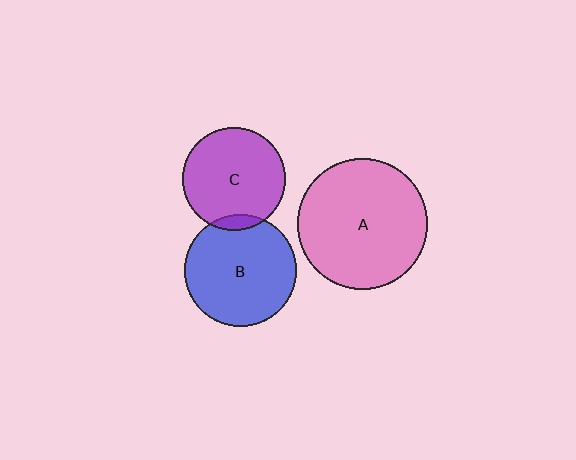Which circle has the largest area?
Circle A (pink).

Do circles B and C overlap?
Yes.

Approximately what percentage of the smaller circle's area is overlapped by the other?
Approximately 5%.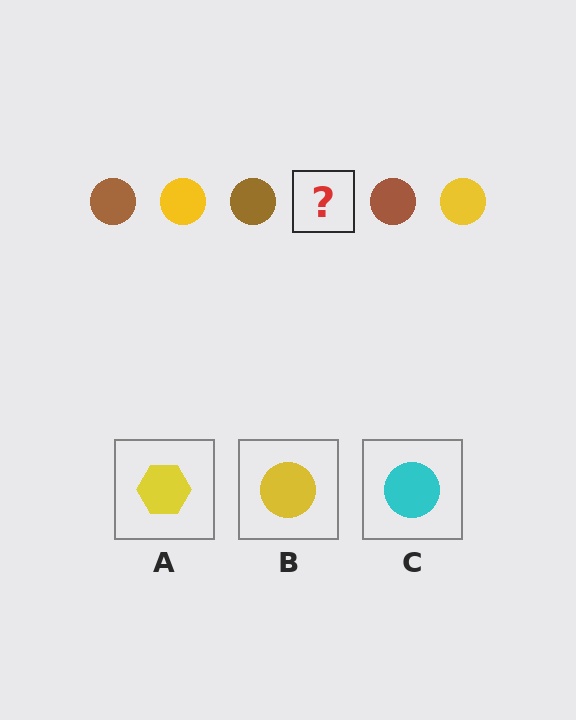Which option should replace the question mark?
Option B.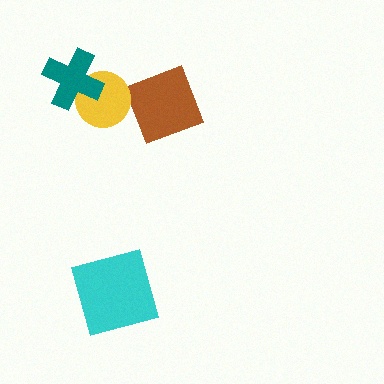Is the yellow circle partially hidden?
Yes, it is partially covered by another shape.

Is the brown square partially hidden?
No, no other shape covers it.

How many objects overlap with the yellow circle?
1 object overlaps with the yellow circle.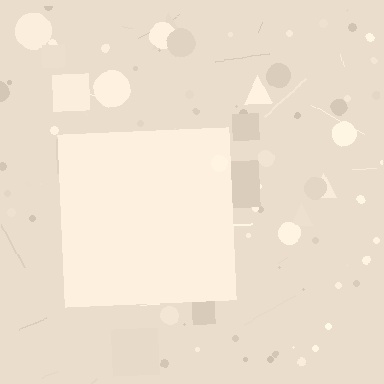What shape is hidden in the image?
A square is hidden in the image.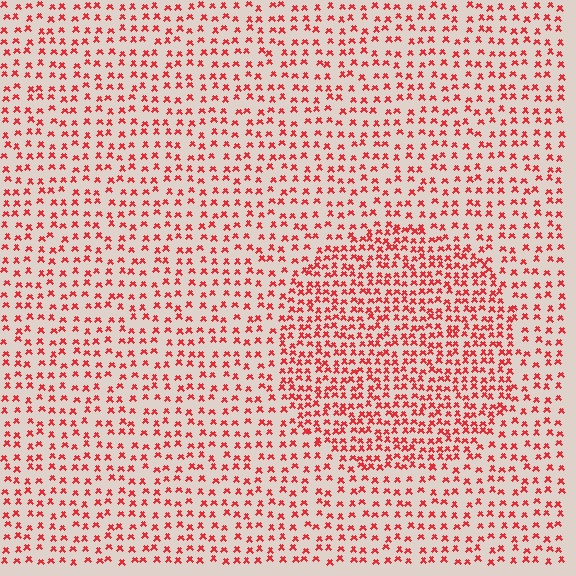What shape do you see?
I see a circle.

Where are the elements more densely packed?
The elements are more densely packed inside the circle boundary.